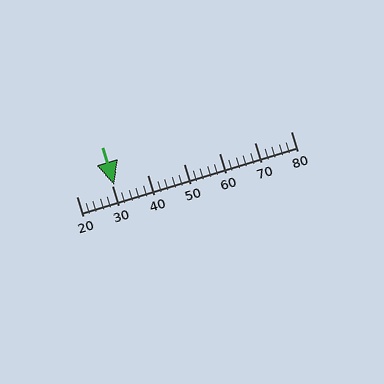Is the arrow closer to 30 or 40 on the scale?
The arrow is closer to 30.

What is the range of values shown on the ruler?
The ruler shows values from 20 to 80.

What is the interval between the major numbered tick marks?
The major tick marks are spaced 10 units apart.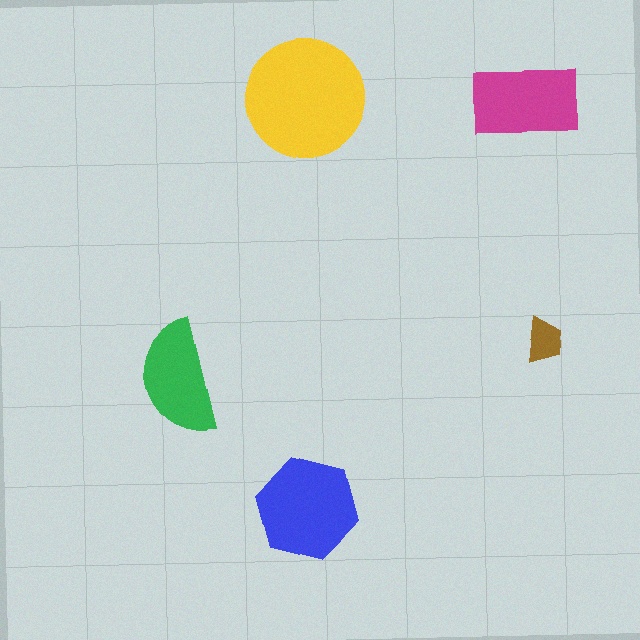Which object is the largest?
The yellow circle.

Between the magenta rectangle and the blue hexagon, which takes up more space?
The blue hexagon.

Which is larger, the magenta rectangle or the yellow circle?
The yellow circle.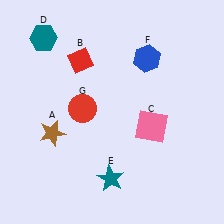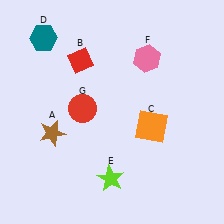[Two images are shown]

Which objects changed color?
C changed from pink to orange. E changed from teal to lime. F changed from blue to pink.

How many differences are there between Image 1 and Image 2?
There are 3 differences between the two images.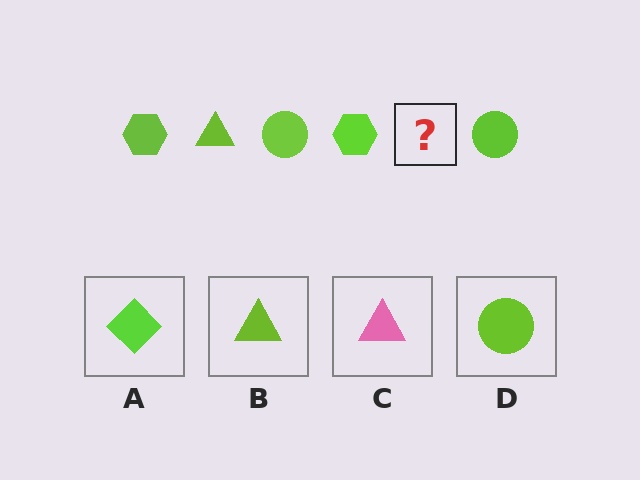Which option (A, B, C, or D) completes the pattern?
B.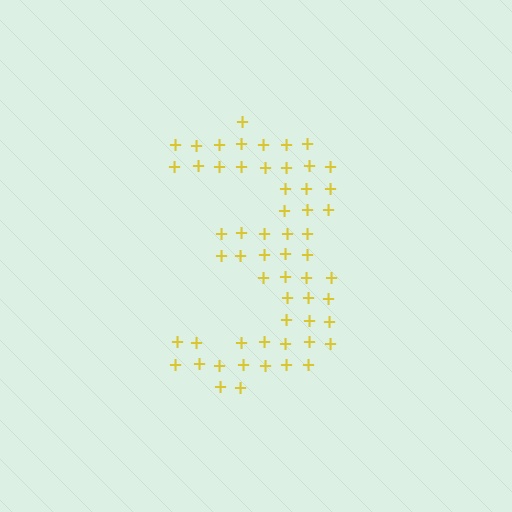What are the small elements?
The small elements are plus signs.